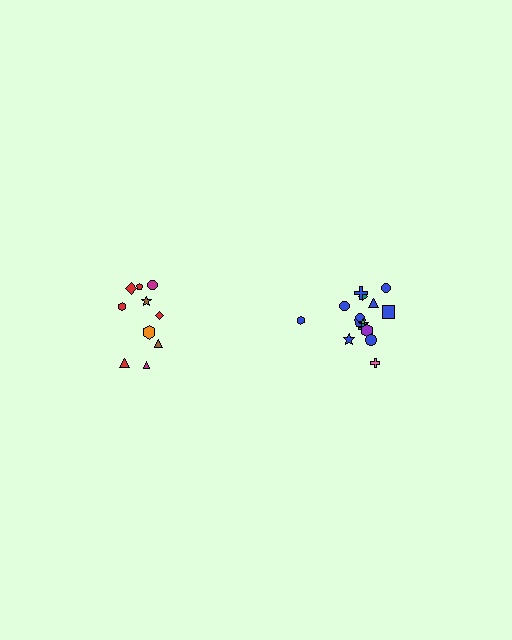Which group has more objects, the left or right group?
The right group.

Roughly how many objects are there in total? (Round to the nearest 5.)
Roughly 25 objects in total.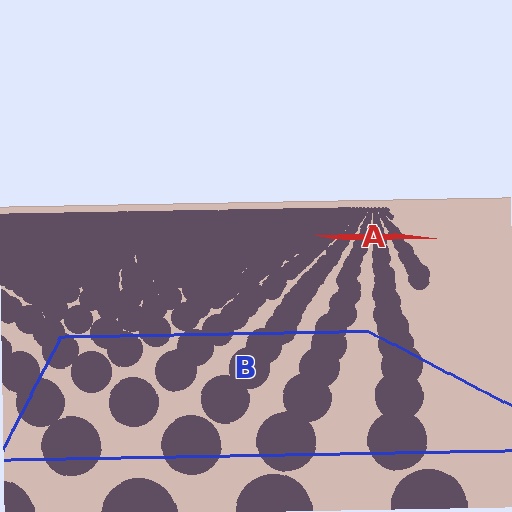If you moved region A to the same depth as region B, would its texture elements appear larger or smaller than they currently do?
They would appear larger. At a closer depth, the same texture elements are projected at a bigger on-screen size.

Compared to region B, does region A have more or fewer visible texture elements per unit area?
Region A has more texture elements per unit area — they are packed more densely because it is farther away.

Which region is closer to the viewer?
Region B is closer. The texture elements there are larger and more spread out.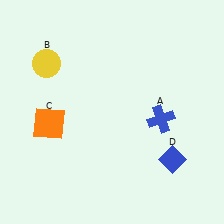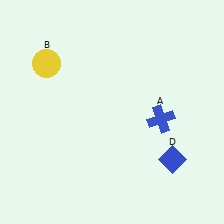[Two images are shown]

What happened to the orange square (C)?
The orange square (C) was removed in Image 2. It was in the bottom-left area of Image 1.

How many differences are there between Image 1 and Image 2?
There is 1 difference between the two images.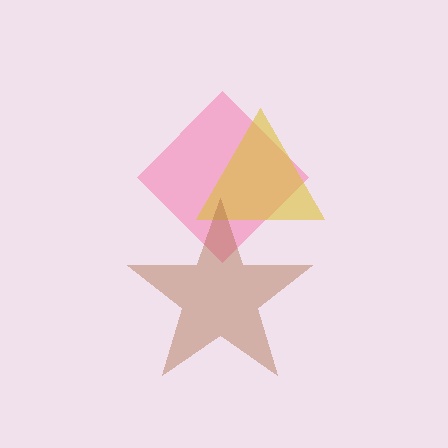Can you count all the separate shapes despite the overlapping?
Yes, there are 3 separate shapes.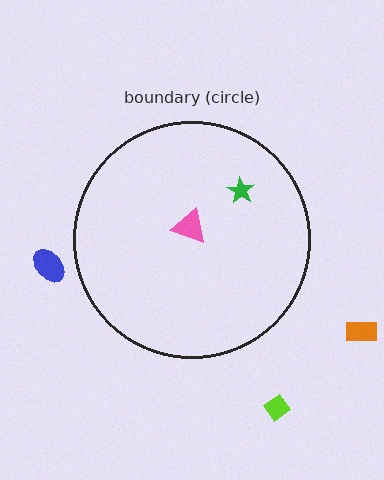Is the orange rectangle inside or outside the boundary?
Outside.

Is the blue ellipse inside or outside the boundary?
Outside.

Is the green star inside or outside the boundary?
Inside.